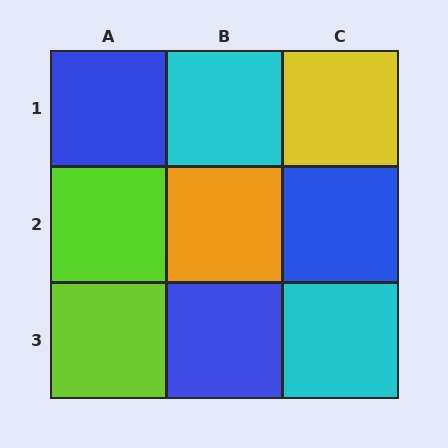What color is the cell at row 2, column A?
Lime.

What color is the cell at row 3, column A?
Lime.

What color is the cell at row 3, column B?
Blue.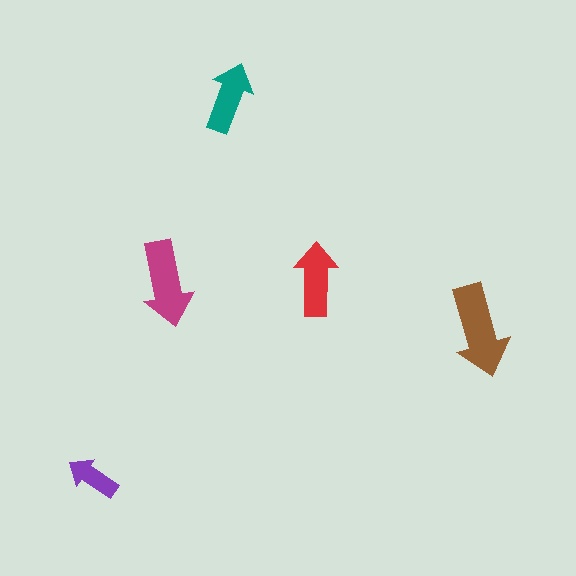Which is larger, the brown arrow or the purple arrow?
The brown one.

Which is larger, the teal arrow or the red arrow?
The red one.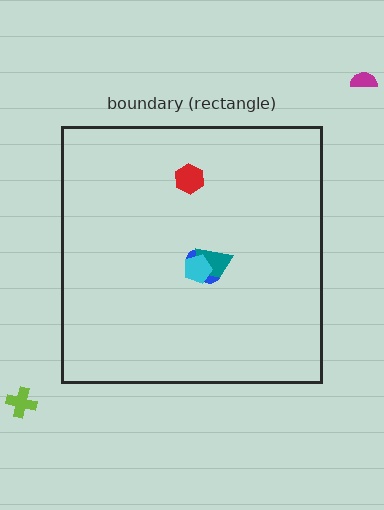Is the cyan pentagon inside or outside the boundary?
Inside.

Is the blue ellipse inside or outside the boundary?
Inside.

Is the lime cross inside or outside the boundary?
Outside.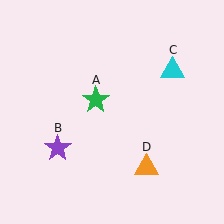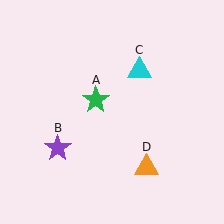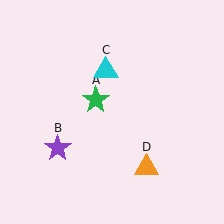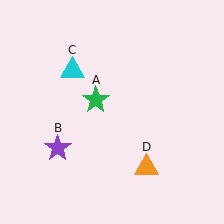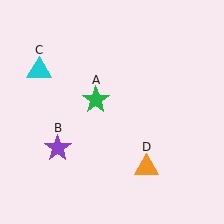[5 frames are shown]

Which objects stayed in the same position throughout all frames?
Green star (object A) and purple star (object B) and orange triangle (object D) remained stationary.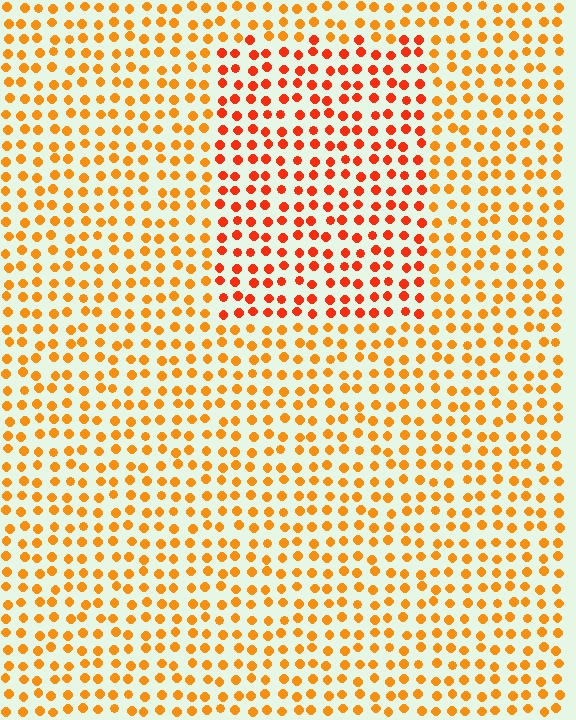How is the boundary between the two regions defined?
The boundary is defined purely by a slight shift in hue (about 26 degrees). Spacing, size, and orientation are identical on both sides.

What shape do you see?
I see a rectangle.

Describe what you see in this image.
The image is filled with small orange elements in a uniform arrangement. A rectangle-shaped region is visible where the elements are tinted to a slightly different hue, forming a subtle color boundary.